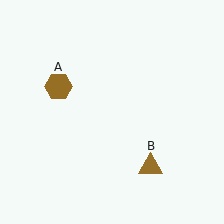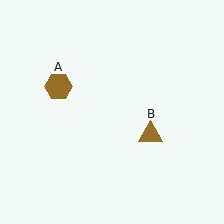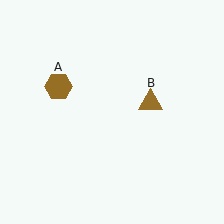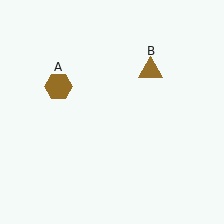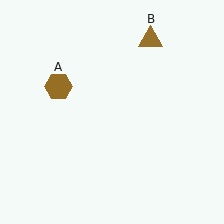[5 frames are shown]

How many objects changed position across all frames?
1 object changed position: brown triangle (object B).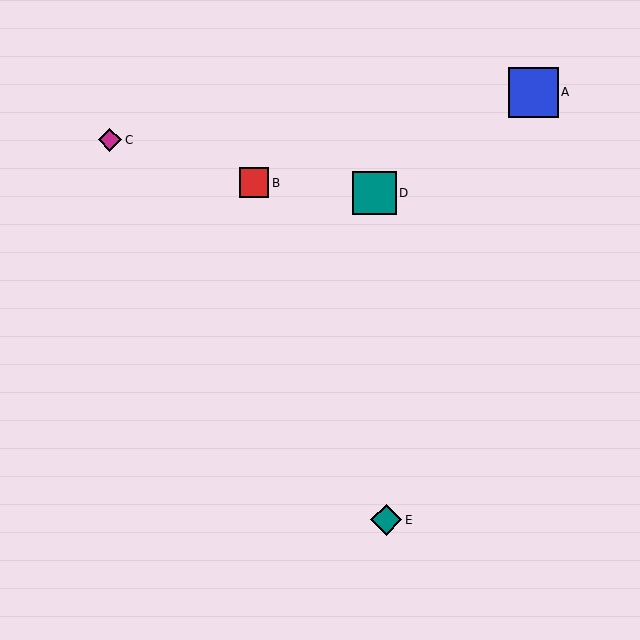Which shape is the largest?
The blue square (labeled A) is the largest.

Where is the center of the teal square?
The center of the teal square is at (374, 193).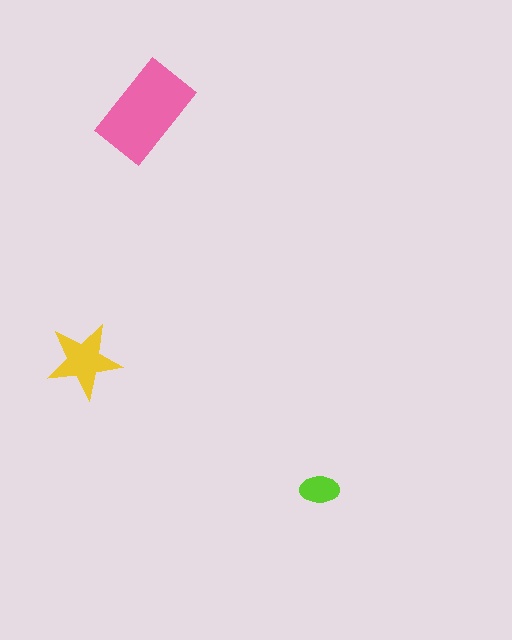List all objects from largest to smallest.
The pink rectangle, the yellow star, the lime ellipse.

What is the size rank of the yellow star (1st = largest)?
2nd.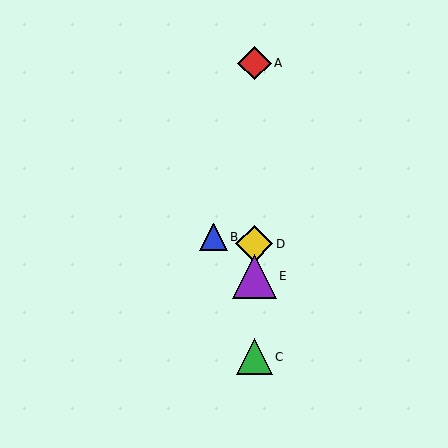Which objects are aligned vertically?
Objects A, C, D, E are aligned vertically.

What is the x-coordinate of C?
Object C is at x≈254.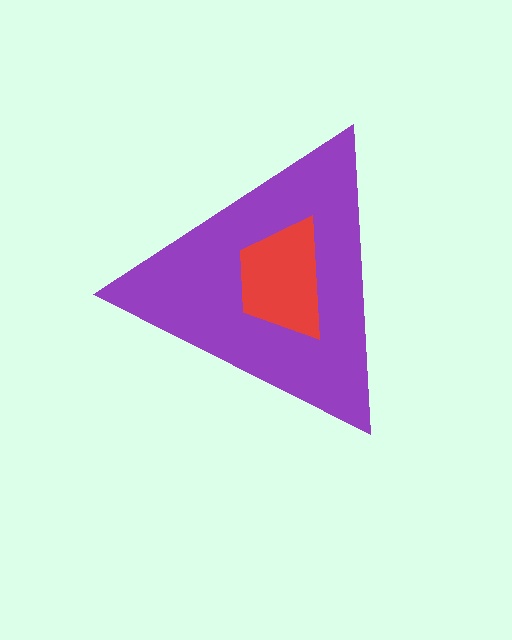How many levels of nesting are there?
2.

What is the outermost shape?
The purple triangle.